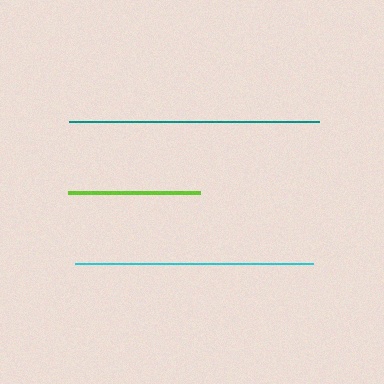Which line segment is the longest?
The teal line is the longest at approximately 249 pixels.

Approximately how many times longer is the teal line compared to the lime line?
The teal line is approximately 1.9 times the length of the lime line.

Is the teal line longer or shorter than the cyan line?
The teal line is longer than the cyan line.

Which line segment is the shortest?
The lime line is the shortest at approximately 132 pixels.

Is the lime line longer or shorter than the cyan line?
The cyan line is longer than the lime line.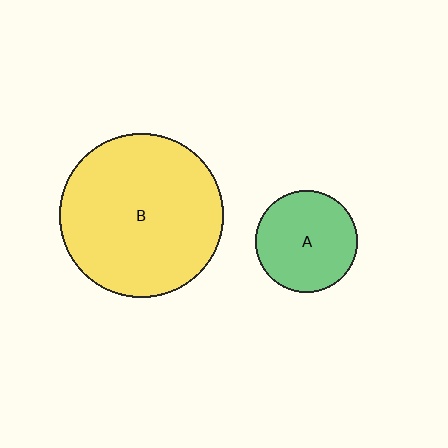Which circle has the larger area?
Circle B (yellow).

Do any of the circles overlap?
No, none of the circles overlap.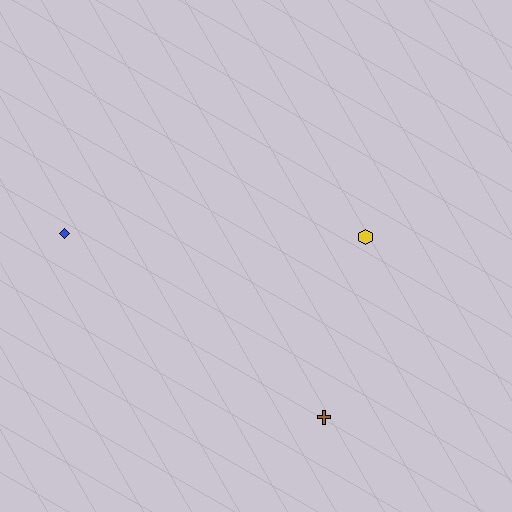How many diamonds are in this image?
There is 1 diamond.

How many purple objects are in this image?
There are no purple objects.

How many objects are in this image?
There are 3 objects.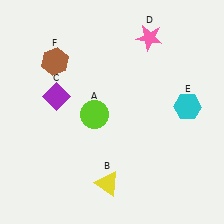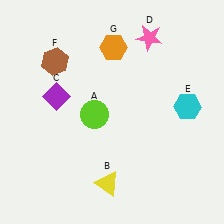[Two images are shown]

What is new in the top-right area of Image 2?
An orange hexagon (G) was added in the top-right area of Image 2.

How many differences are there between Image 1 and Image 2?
There is 1 difference between the two images.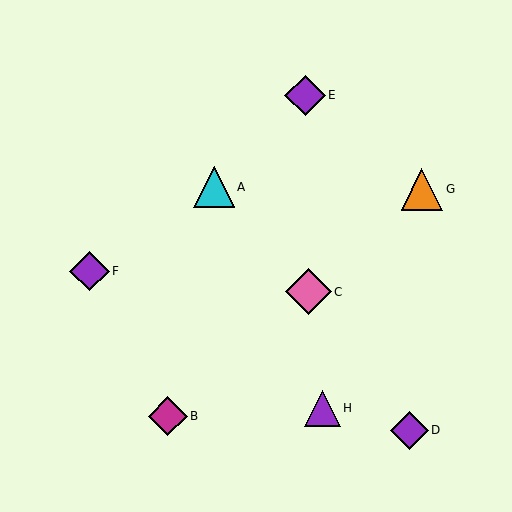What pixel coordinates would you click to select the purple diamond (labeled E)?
Click at (305, 95) to select the purple diamond E.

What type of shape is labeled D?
Shape D is a purple diamond.